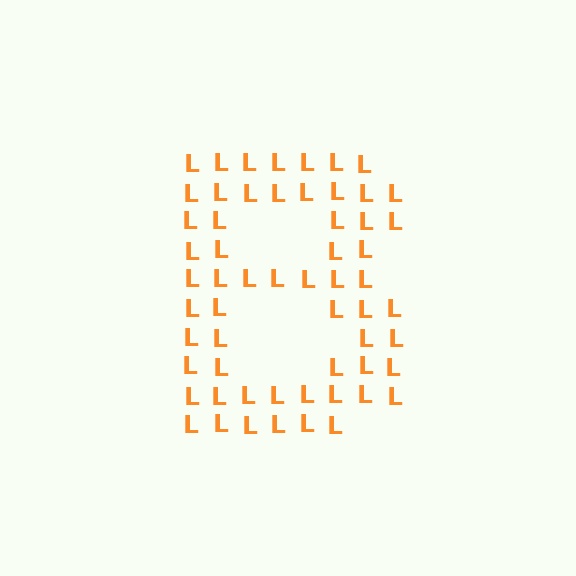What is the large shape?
The large shape is the letter B.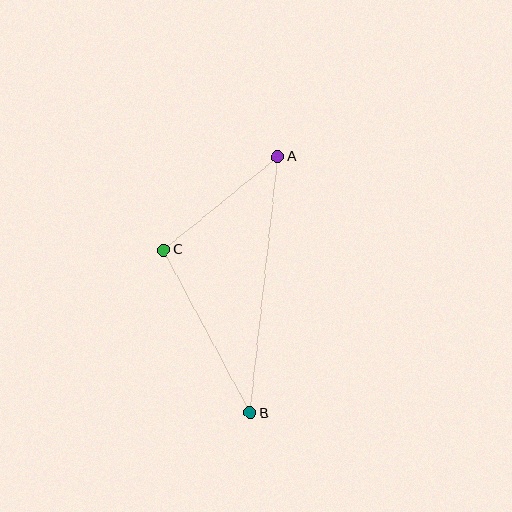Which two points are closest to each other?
Points A and C are closest to each other.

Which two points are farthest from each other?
Points A and B are farthest from each other.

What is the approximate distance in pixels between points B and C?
The distance between B and C is approximately 185 pixels.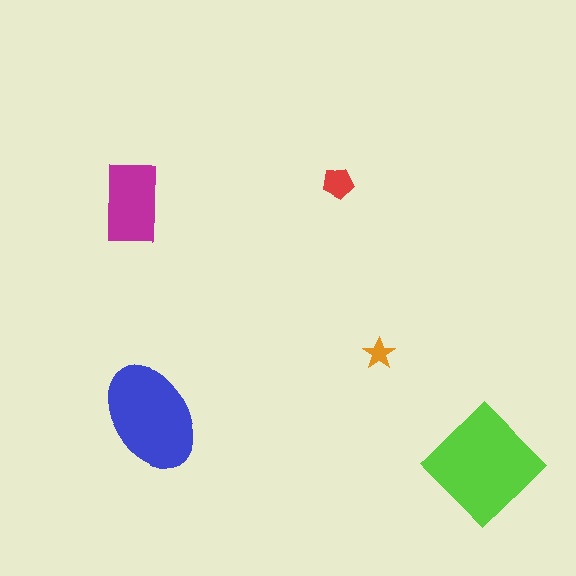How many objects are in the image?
There are 5 objects in the image.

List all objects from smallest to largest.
The orange star, the red pentagon, the magenta rectangle, the blue ellipse, the lime diamond.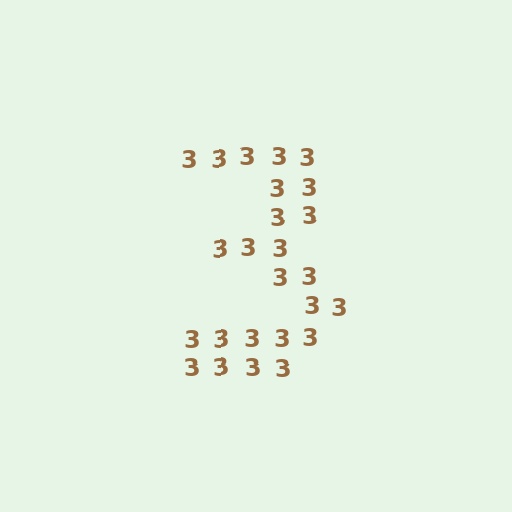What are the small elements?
The small elements are digit 3's.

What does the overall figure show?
The overall figure shows the digit 3.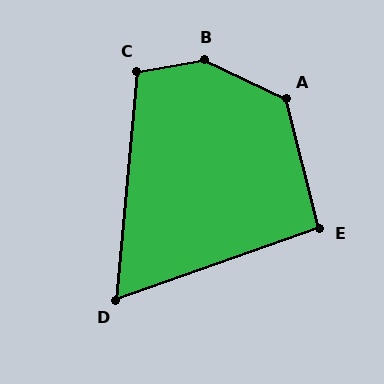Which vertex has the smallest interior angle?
D, at approximately 65 degrees.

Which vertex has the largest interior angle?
B, at approximately 145 degrees.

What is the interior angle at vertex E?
Approximately 95 degrees (obtuse).